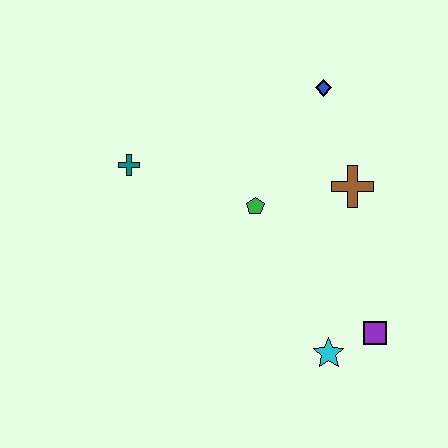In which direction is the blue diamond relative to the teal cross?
The blue diamond is to the right of the teal cross.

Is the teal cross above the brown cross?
Yes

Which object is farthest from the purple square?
The teal cross is farthest from the purple square.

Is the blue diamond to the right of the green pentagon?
Yes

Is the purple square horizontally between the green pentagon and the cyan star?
No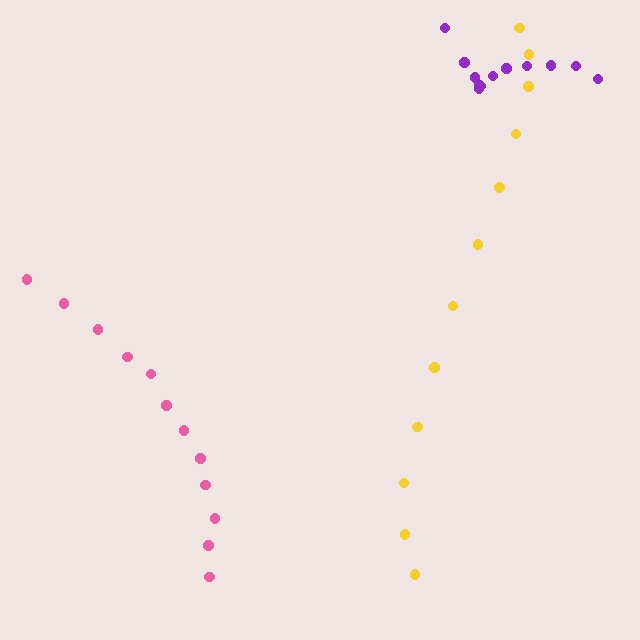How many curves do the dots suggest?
There are 3 distinct paths.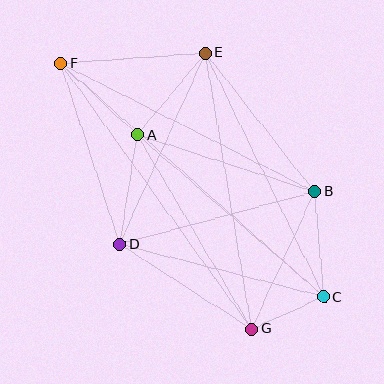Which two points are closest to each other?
Points C and G are closest to each other.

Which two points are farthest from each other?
Points C and F are farthest from each other.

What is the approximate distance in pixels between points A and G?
The distance between A and G is approximately 225 pixels.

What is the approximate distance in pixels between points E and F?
The distance between E and F is approximately 145 pixels.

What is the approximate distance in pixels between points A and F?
The distance between A and F is approximately 105 pixels.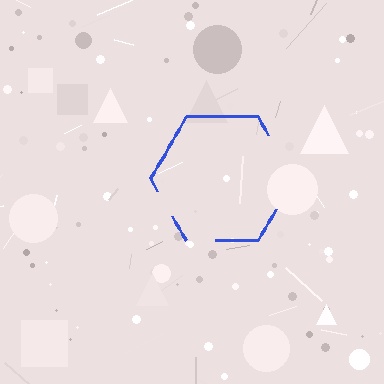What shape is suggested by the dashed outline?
The dashed outline suggests a hexagon.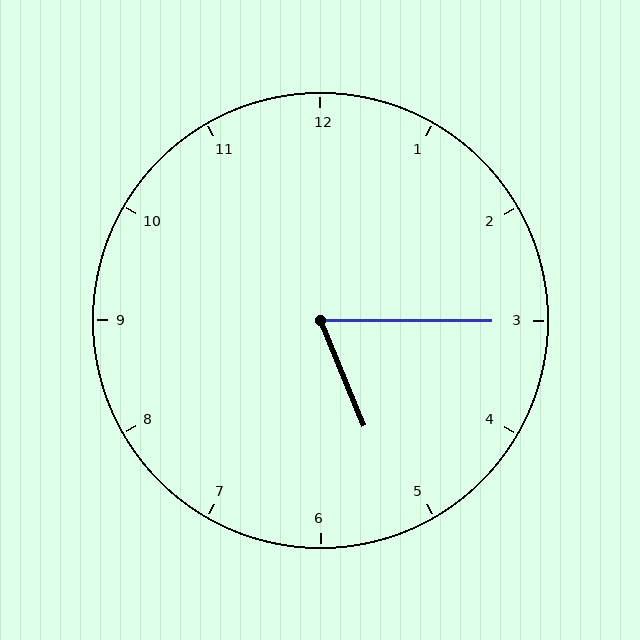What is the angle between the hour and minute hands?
Approximately 68 degrees.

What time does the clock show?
5:15.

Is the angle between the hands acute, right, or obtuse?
It is acute.